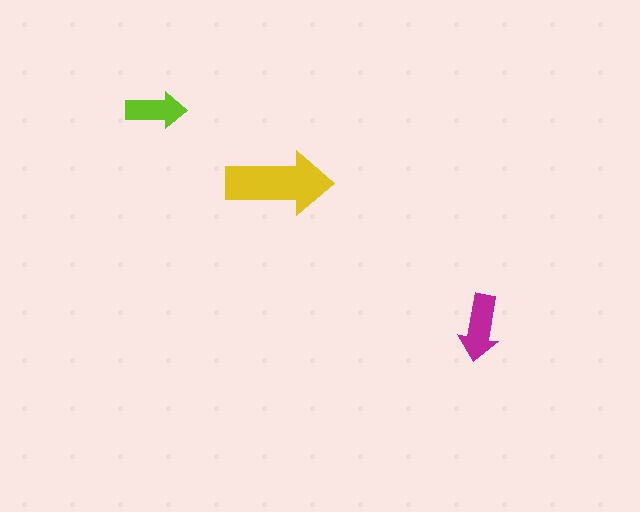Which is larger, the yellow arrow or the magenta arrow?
The yellow one.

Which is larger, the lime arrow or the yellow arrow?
The yellow one.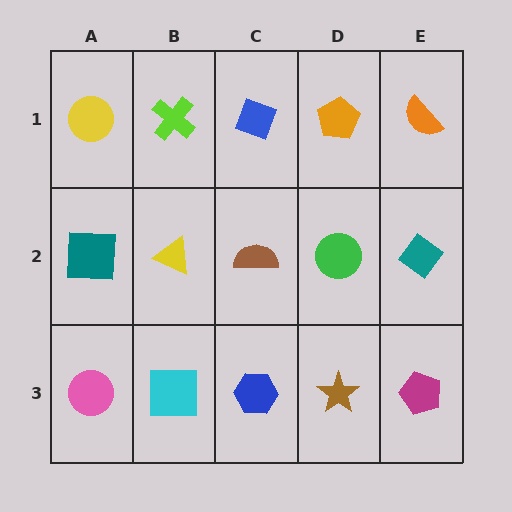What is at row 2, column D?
A green circle.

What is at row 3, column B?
A cyan square.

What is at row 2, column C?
A brown semicircle.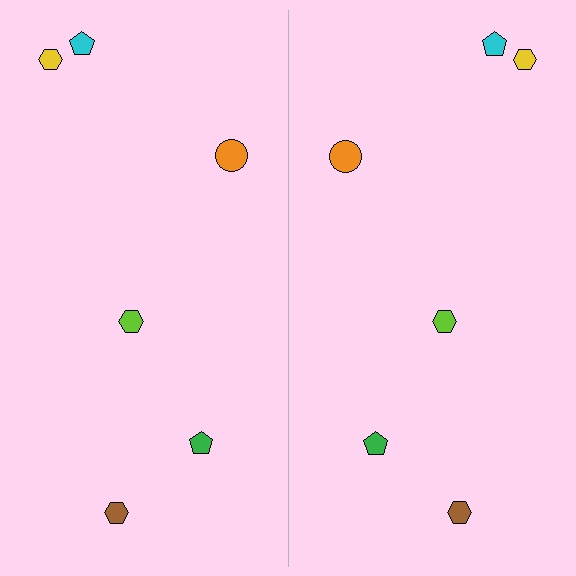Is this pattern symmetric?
Yes, this pattern has bilateral (reflection) symmetry.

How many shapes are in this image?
There are 12 shapes in this image.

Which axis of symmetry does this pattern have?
The pattern has a vertical axis of symmetry running through the center of the image.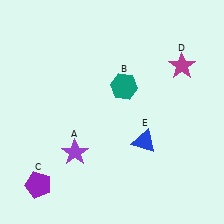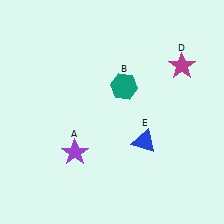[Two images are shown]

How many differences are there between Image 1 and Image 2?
There is 1 difference between the two images.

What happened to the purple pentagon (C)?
The purple pentagon (C) was removed in Image 2. It was in the bottom-left area of Image 1.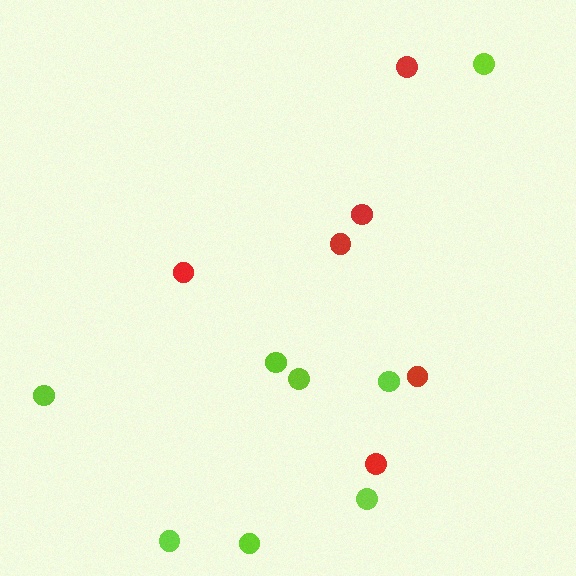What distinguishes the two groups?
There are 2 groups: one group of red circles (6) and one group of lime circles (8).